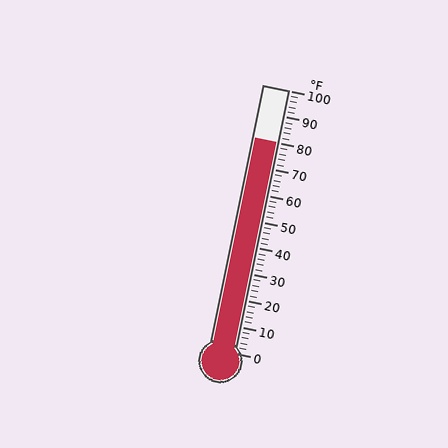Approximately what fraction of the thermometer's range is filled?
The thermometer is filled to approximately 80% of its range.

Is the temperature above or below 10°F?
The temperature is above 10°F.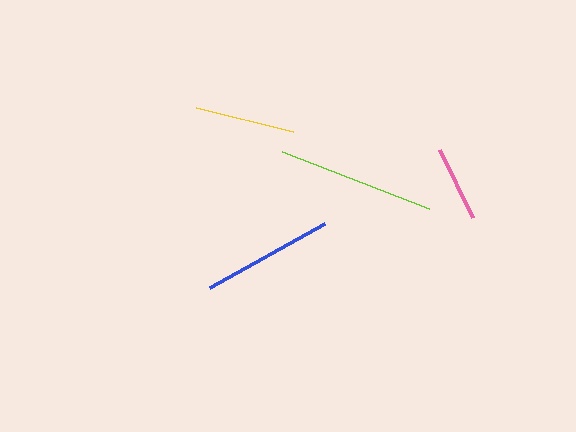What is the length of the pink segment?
The pink segment is approximately 75 pixels long.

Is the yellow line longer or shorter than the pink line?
The yellow line is longer than the pink line.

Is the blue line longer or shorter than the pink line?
The blue line is longer than the pink line.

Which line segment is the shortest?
The pink line is the shortest at approximately 75 pixels.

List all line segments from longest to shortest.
From longest to shortest: lime, blue, yellow, pink.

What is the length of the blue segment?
The blue segment is approximately 131 pixels long.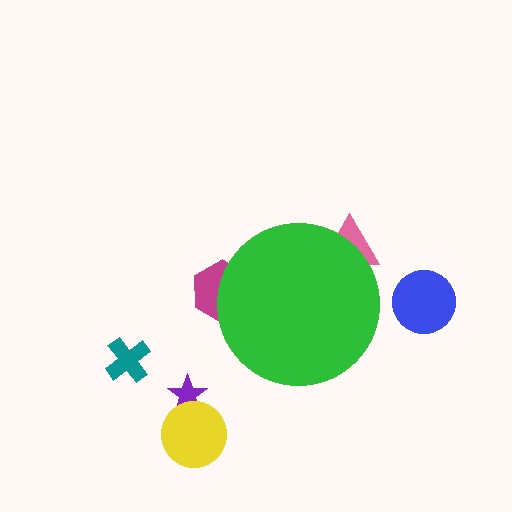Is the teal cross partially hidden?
No, the teal cross is fully visible.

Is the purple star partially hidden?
No, the purple star is fully visible.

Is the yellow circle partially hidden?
No, the yellow circle is fully visible.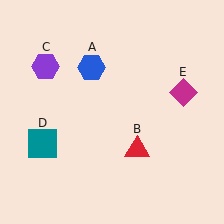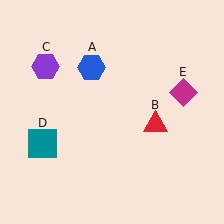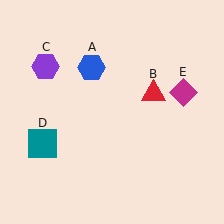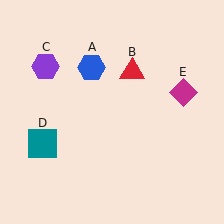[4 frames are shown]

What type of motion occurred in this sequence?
The red triangle (object B) rotated counterclockwise around the center of the scene.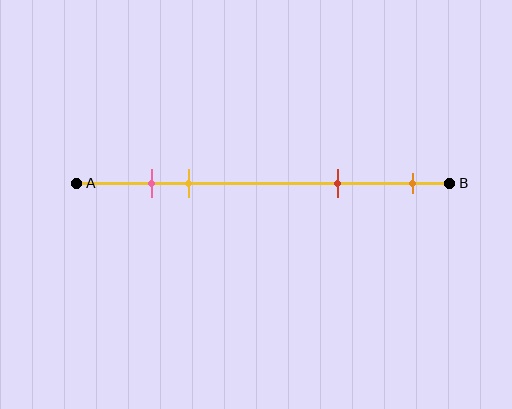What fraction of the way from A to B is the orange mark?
The orange mark is approximately 90% (0.9) of the way from A to B.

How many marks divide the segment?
There are 4 marks dividing the segment.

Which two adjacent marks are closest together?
The pink and yellow marks are the closest adjacent pair.